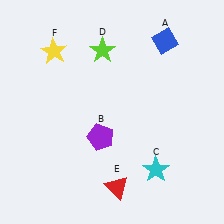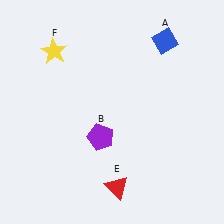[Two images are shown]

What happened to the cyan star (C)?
The cyan star (C) was removed in Image 2. It was in the bottom-right area of Image 1.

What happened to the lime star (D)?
The lime star (D) was removed in Image 2. It was in the top-left area of Image 1.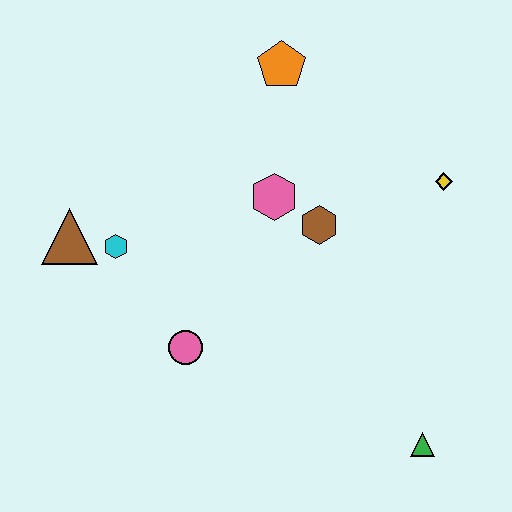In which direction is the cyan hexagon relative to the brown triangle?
The cyan hexagon is to the right of the brown triangle.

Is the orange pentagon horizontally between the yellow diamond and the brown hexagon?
No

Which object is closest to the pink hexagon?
The brown hexagon is closest to the pink hexagon.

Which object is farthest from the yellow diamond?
The brown triangle is farthest from the yellow diamond.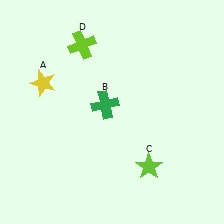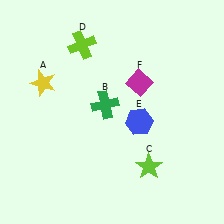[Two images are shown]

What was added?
A blue hexagon (E), a magenta diamond (F) were added in Image 2.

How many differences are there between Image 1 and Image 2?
There are 2 differences between the two images.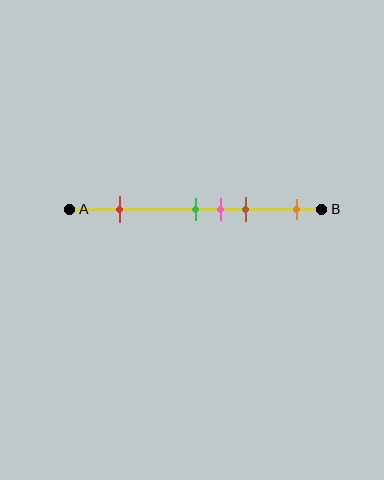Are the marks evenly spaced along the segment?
No, the marks are not evenly spaced.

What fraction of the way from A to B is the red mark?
The red mark is approximately 20% (0.2) of the way from A to B.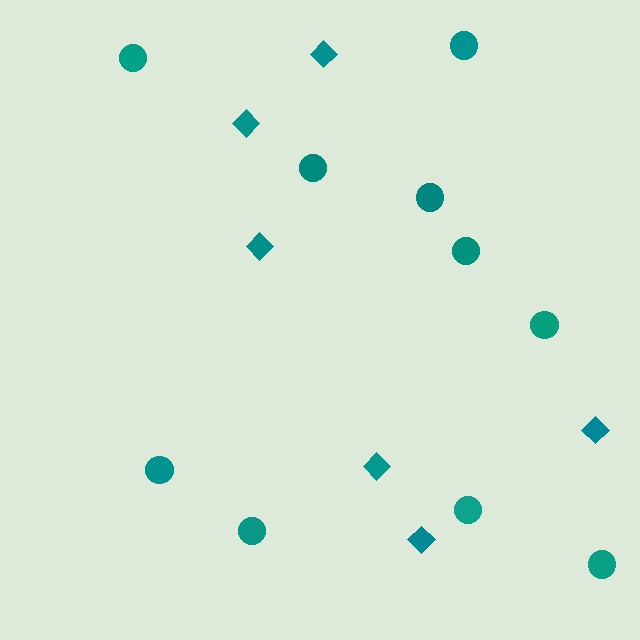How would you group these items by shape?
There are 2 groups: one group of circles (10) and one group of diamonds (6).